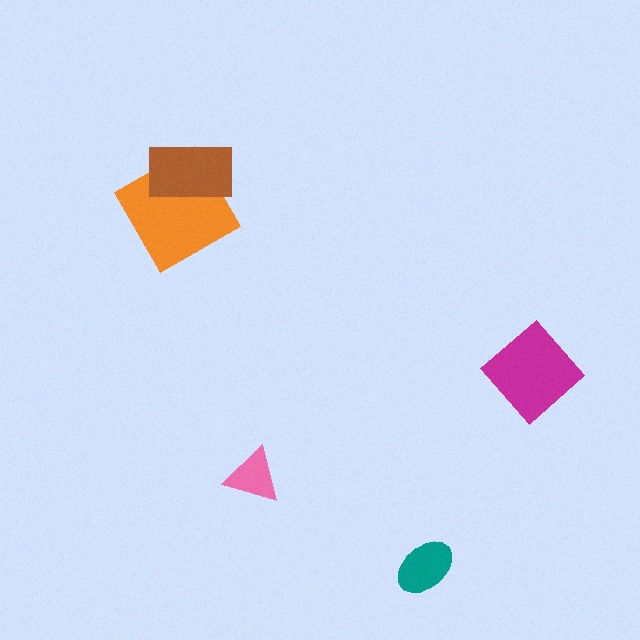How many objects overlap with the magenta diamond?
0 objects overlap with the magenta diamond.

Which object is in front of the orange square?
The brown rectangle is in front of the orange square.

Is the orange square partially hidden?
Yes, it is partially covered by another shape.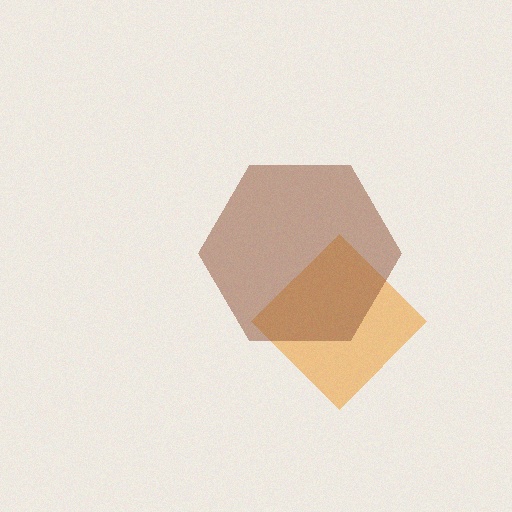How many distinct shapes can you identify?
There are 2 distinct shapes: an orange diamond, a brown hexagon.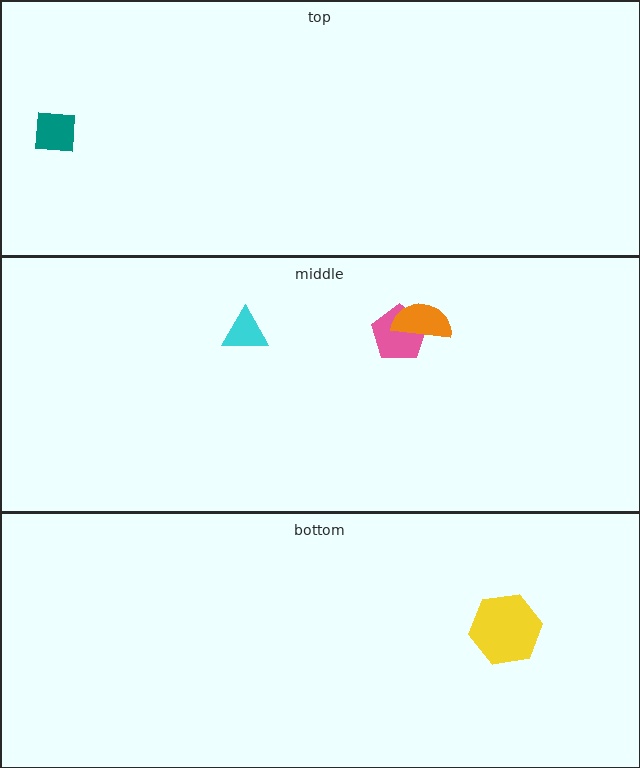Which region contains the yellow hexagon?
The bottom region.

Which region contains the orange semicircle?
The middle region.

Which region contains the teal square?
The top region.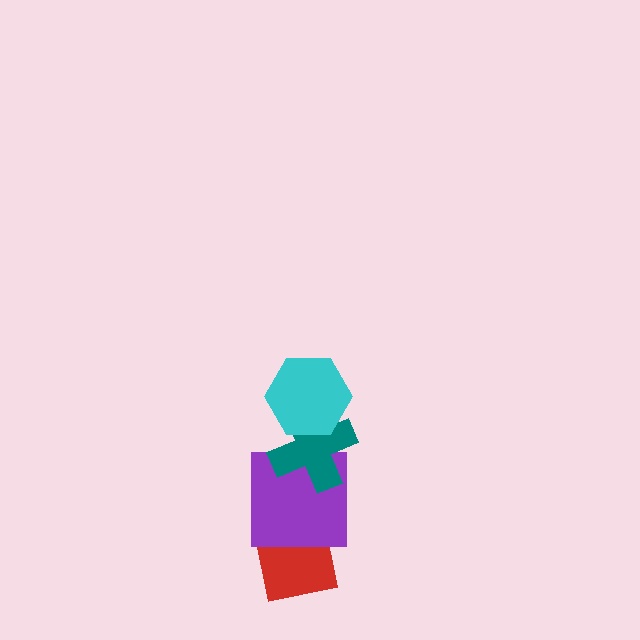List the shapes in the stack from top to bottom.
From top to bottom: the cyan hexagon, the teal cross, the purple square, the red square.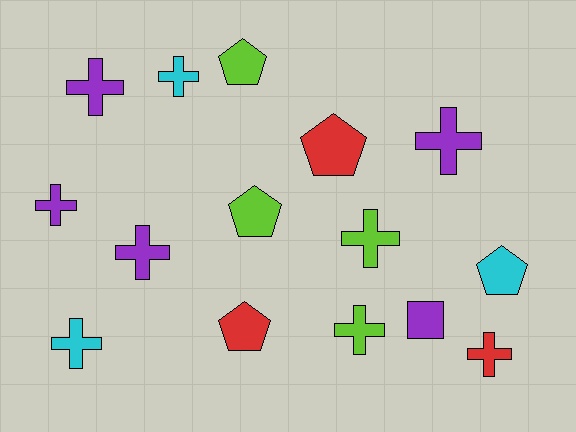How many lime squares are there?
There are no lime squares.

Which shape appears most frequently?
Cross, with 9 objects.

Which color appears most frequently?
Purple, with 5 objects.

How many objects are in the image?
There are 15 objects.